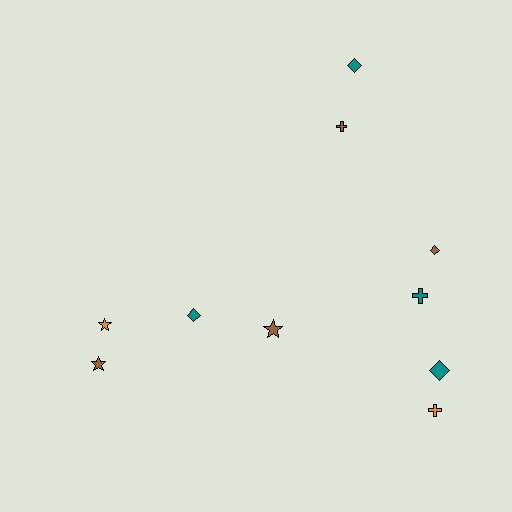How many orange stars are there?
There is 1 orange star.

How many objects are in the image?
There are 10 objects.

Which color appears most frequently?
Teal, with 4 objects.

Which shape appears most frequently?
Diamond, with 4 objects.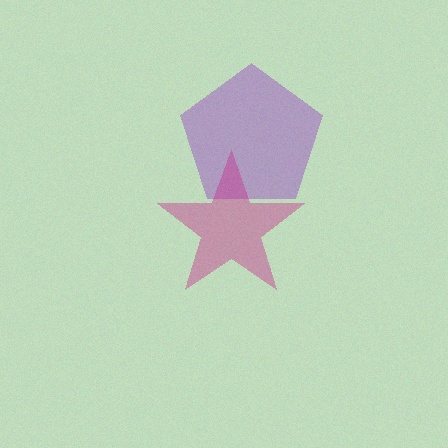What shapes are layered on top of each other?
The layered shapes are: a purple pentagon, a magenta star.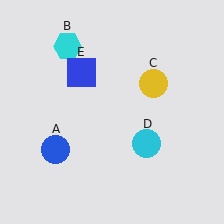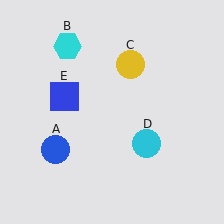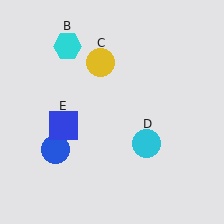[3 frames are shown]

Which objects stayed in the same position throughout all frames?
Blue circle (object A) and cyan hexagon (object B) and cyan circle (object D) remained stationary.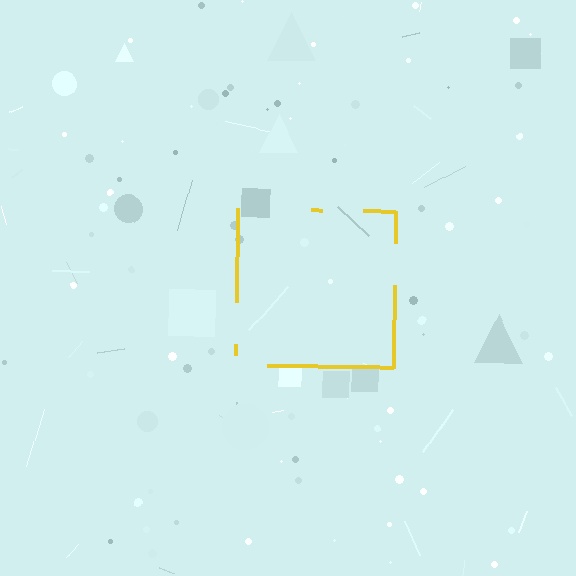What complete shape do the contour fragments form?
The contour fragments form a square.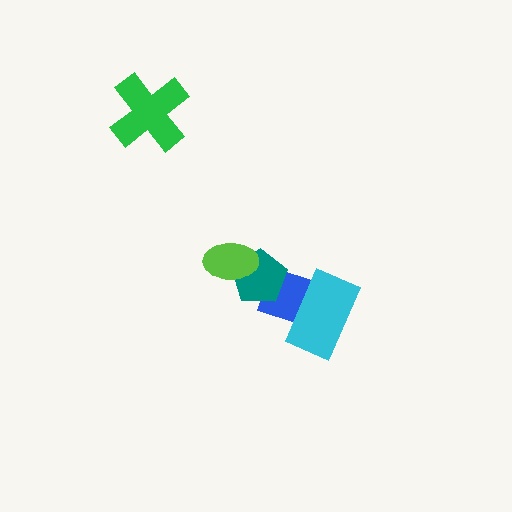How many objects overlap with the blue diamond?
2 objects overlap with the blue diamond.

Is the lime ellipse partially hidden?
No, no other shape covers it.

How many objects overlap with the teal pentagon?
2 objects overlap with the teal pentagon.